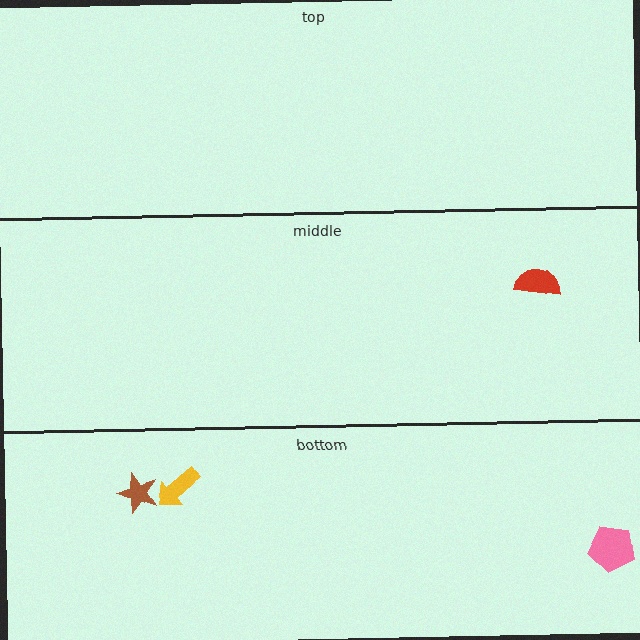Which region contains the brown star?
The bottom region.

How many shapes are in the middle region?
1.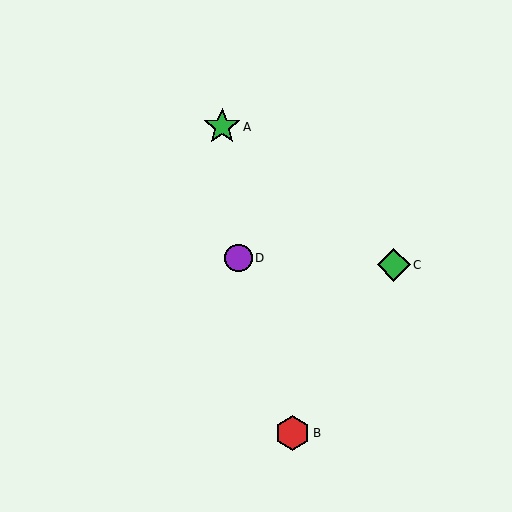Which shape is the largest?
The green star (labeled A) is the largest.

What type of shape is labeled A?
Shape A is a green star.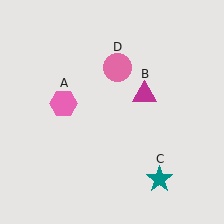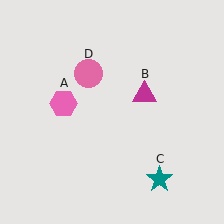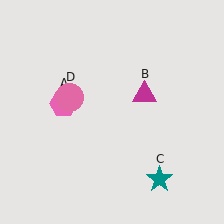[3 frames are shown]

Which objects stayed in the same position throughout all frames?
Pink hexagon (object A) and magenta triangle (object B) and teal star (object C) remained stationary.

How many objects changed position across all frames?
1 object changed position: pink circle (object D).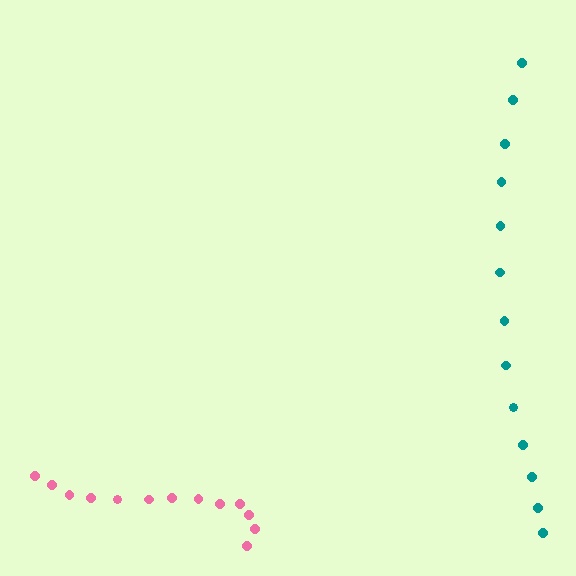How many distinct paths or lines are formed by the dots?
There are 2 distinct paths.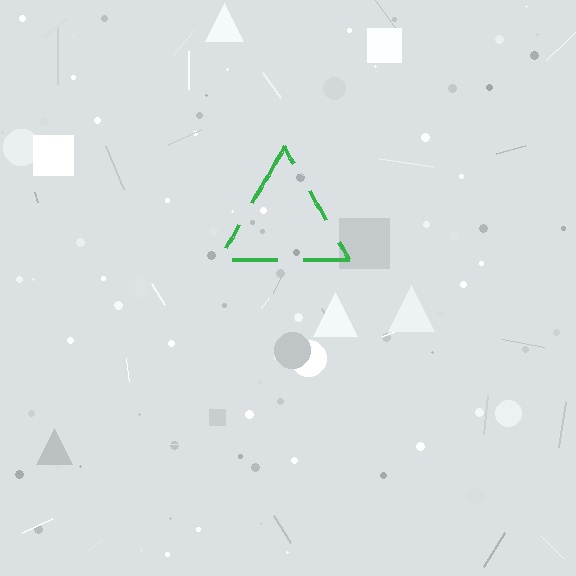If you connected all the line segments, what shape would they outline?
They would outline a triangle.